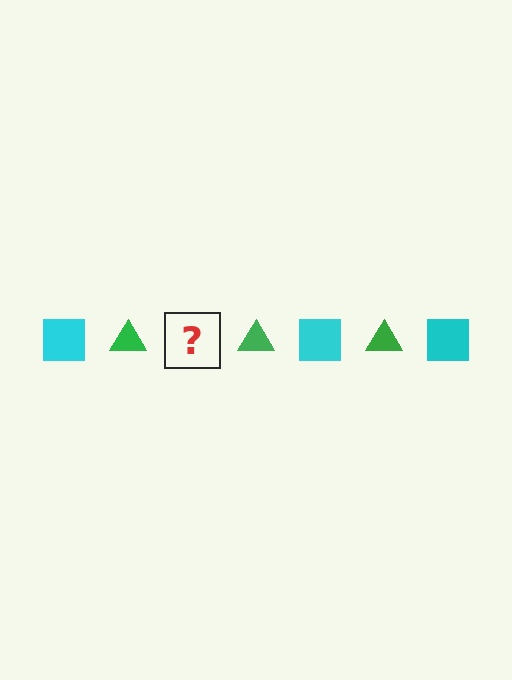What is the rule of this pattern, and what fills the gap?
The rule is that the pattern alternates between cyan square and green triangle. The gap should be filled with a cyan square.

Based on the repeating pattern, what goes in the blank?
The blank should be a cyan square.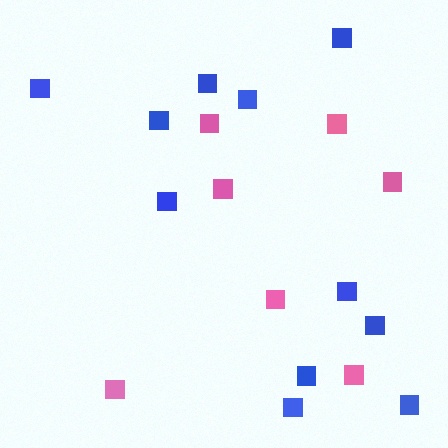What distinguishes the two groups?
There are 2 groups: one group of blue squares (11) and one group of pink squares (7).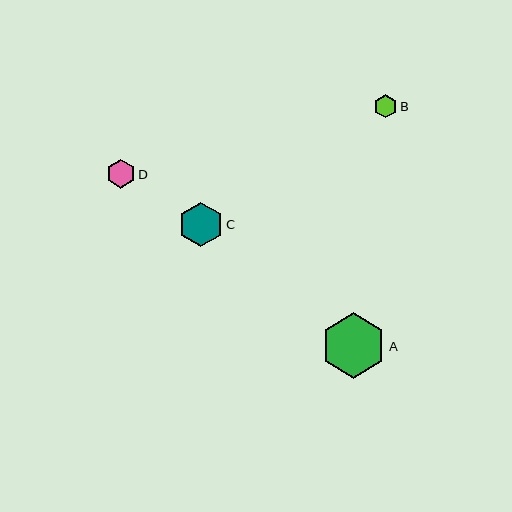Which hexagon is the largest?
Hexagon A is the largest with a size of approximately 65 pixels.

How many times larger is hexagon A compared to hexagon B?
Hexagon A is approximately 2.8 times the size of hexagon B.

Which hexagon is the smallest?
Hexagon B is the smallest with a size of approximately 23 pixels.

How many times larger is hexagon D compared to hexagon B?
Hexagon D is approximately 1.2 times the size of hexagon B.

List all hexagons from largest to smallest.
From largest to smallest: A, C, D, B.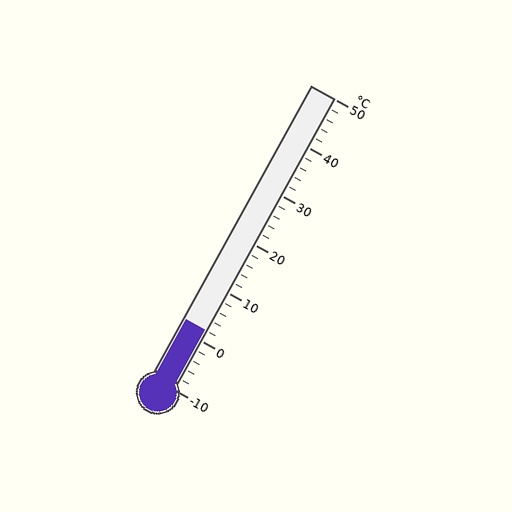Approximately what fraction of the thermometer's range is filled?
The thermometer is filled to approximately 20% of its range.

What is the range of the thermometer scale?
The thermometer scale ranges from -10°C to 50°C.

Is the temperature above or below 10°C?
The temperature is below 10°C.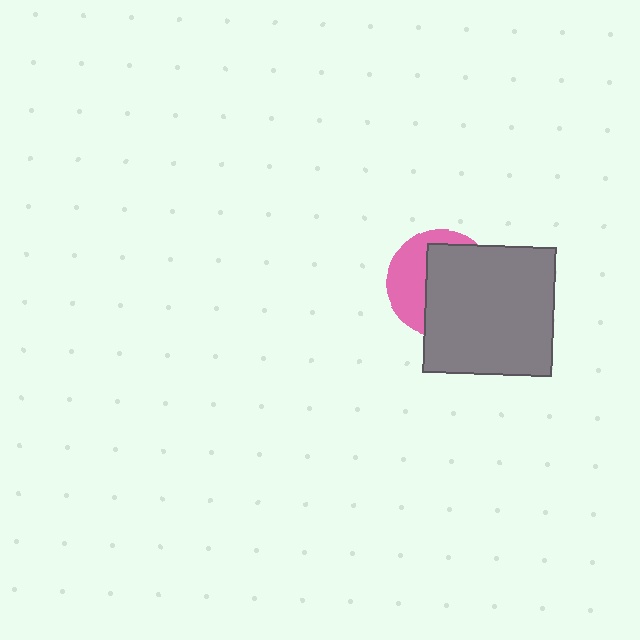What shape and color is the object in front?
The object in front is a gray square.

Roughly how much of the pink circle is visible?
A small part of it is visible (roughly 38%).